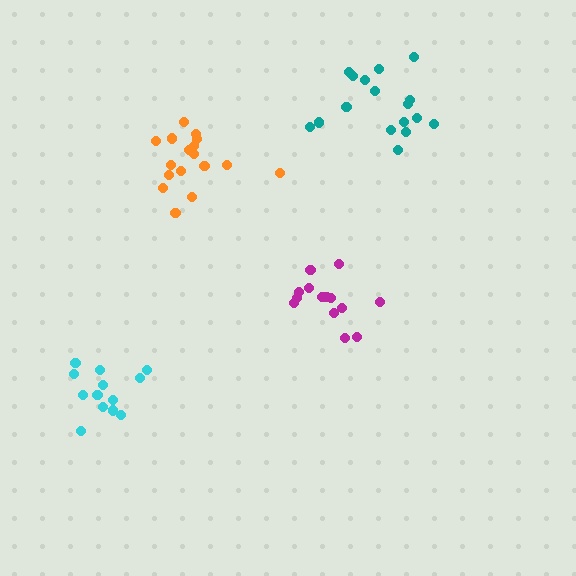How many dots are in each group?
Group 1: 17 dots, Group 2: 14 dots, Group 3: 17 dots, Group 4: 14 dots (62 total).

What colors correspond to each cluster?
The clusters are colored: orange, cyan, teal, magenta.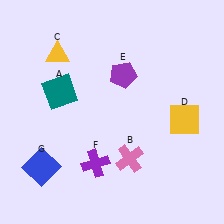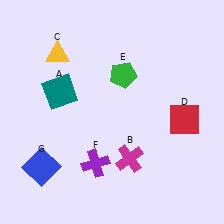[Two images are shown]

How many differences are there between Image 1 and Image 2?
There are 3 differences between the two images.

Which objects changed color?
B changed from pink to magenta. D changed from yellow to red. E changed from purple to green.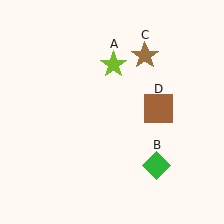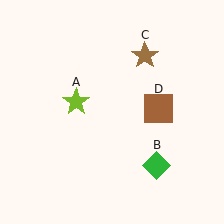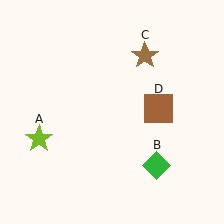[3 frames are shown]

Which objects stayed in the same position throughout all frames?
Green diamond (object B) and brown star (object C) and brown square (object D) remained stationary.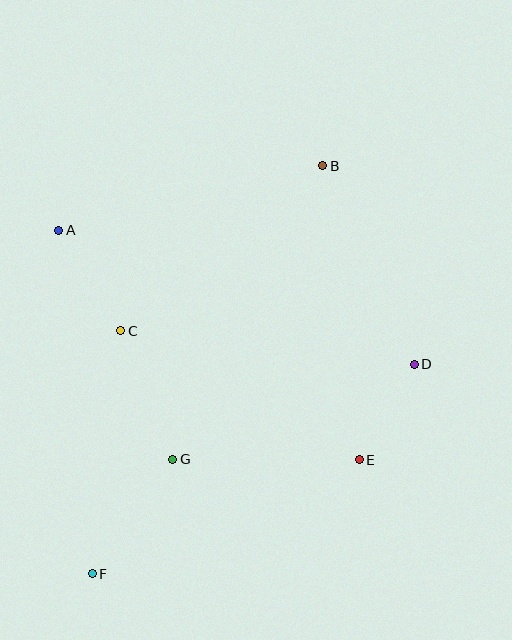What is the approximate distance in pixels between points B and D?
The distance between B and D is approximately 219 pixels.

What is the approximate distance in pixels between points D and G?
The distance between D and G is approximately 260 pixels.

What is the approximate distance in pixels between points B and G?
The distance between B and G is approximately 330 pixels.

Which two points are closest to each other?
Points D and E are closest to each other.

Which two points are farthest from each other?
Points B and F are farthest from each other.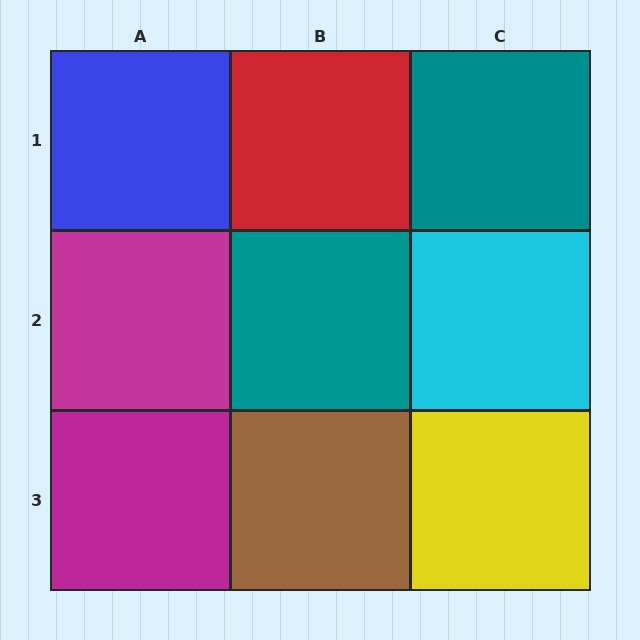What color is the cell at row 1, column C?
Teal.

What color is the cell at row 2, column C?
Cyan.